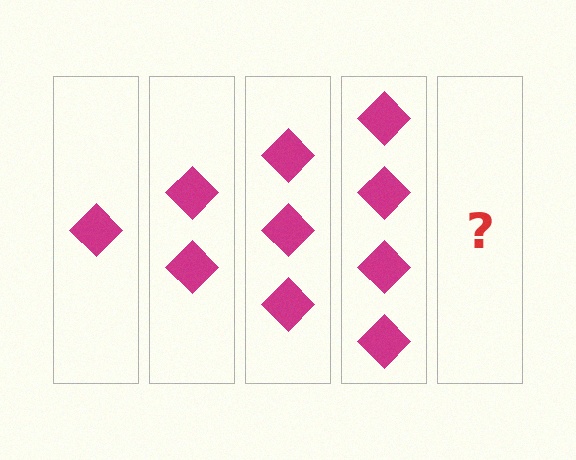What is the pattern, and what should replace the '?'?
The pattern is that each step adds one more diamond. The '?' should be 5 diamonds.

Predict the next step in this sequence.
The next step is 5 diamonds.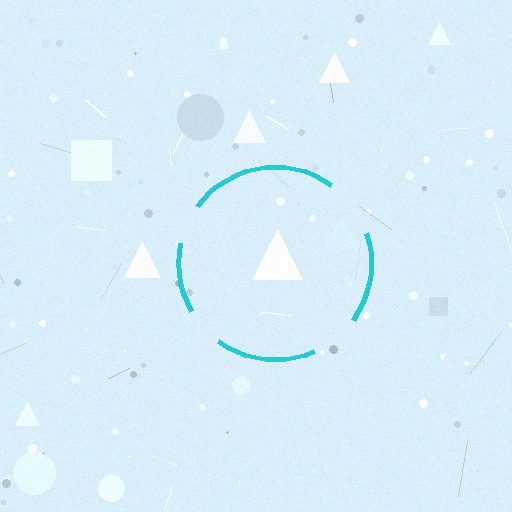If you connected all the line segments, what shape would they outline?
They would outline a circle.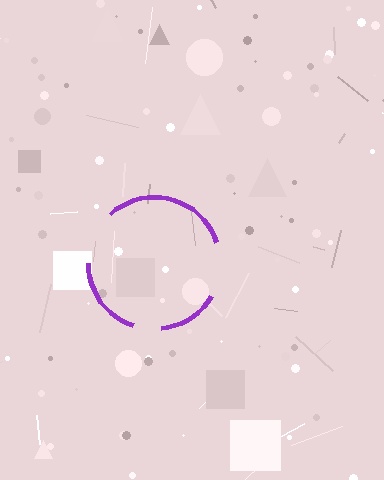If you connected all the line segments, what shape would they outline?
They would outline a circle.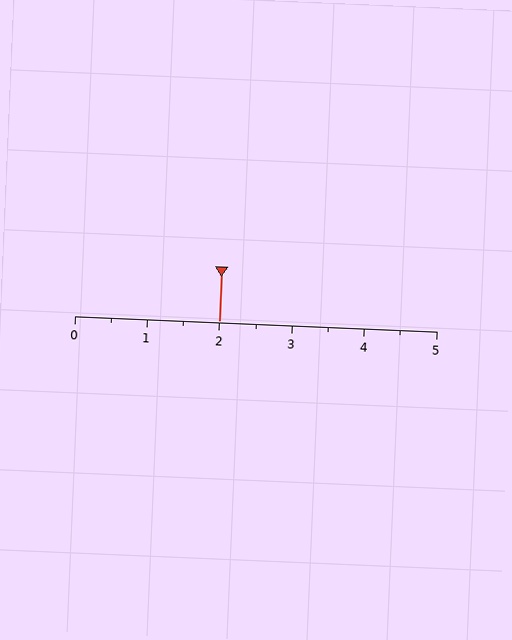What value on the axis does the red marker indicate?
The marker indicates approximately 2.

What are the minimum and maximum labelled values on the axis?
The axis runs from 0 to 5.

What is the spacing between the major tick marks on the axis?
The major ticks are spaced 1 apart.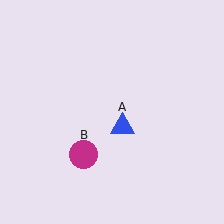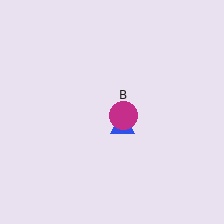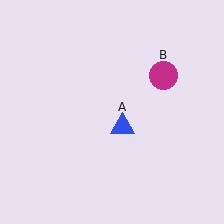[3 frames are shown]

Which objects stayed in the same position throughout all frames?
Blue triangle (object A) remained stationary.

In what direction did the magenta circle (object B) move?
The magenta circle (object B) moved up and to the right.